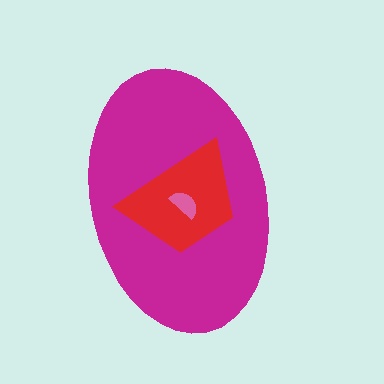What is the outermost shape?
The magenta ellipse.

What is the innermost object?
The pink semicircle.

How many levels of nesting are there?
3.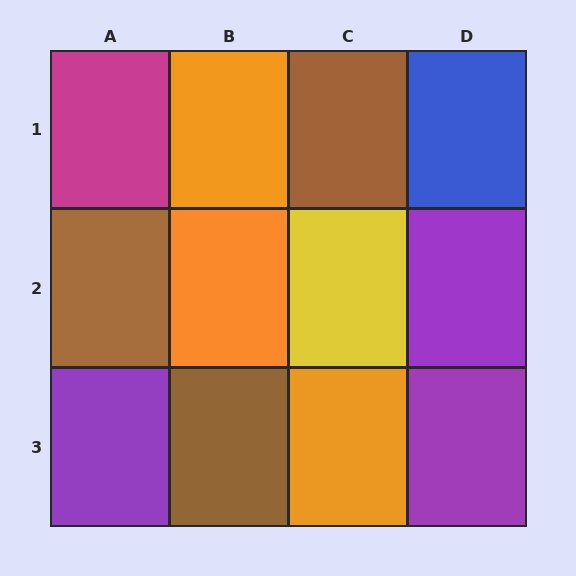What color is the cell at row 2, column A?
Brown.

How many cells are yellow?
1 cell is yellow.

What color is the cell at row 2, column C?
Yellow.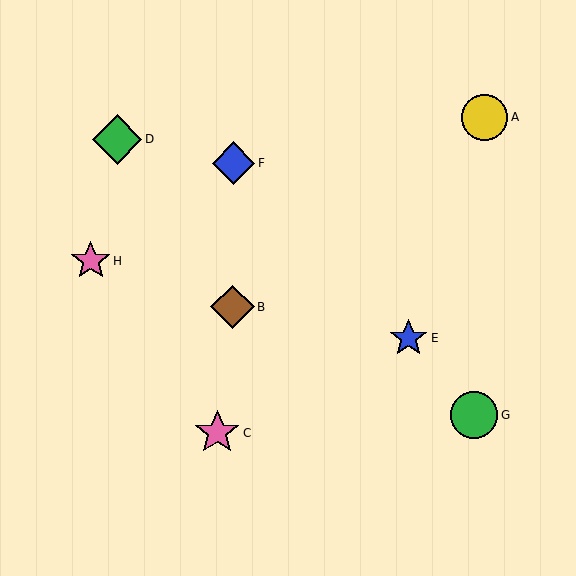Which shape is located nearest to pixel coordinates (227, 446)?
The pink star (labeled C) at (217, 433) is nearest to that location.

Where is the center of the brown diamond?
The center of the brown diamond is at (233, 307).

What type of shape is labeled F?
Shape F is a blue diamond.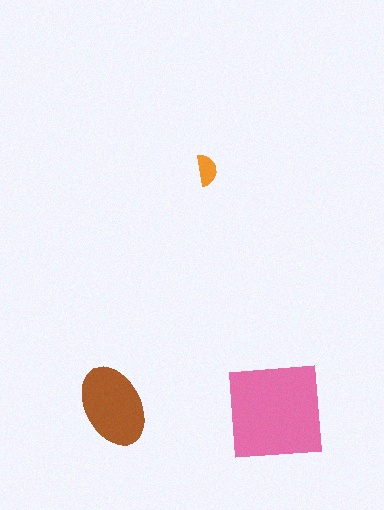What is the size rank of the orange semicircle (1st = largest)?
3rd.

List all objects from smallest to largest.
The orange semicircle, the brown ellipse, the pink square.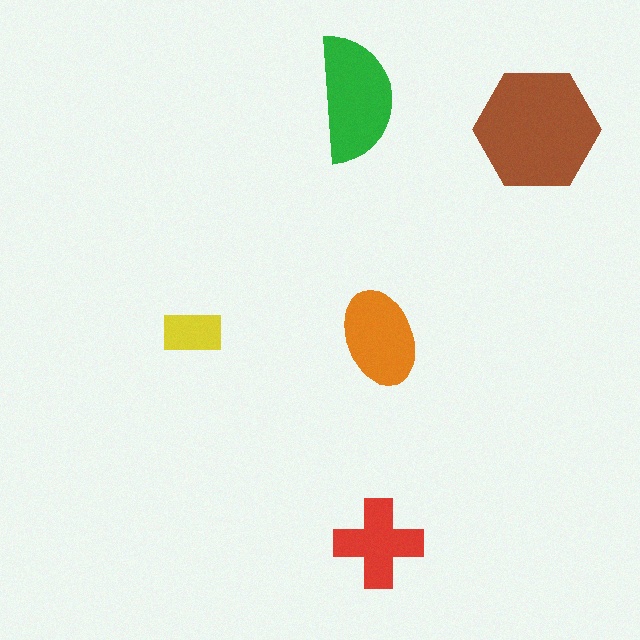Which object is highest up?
The green semicircle is topmost.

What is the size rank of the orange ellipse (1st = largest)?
3rd.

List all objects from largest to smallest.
The brown hexagon, the green semicircle, the orange ellipse, the red cross, the yellow rectangle.